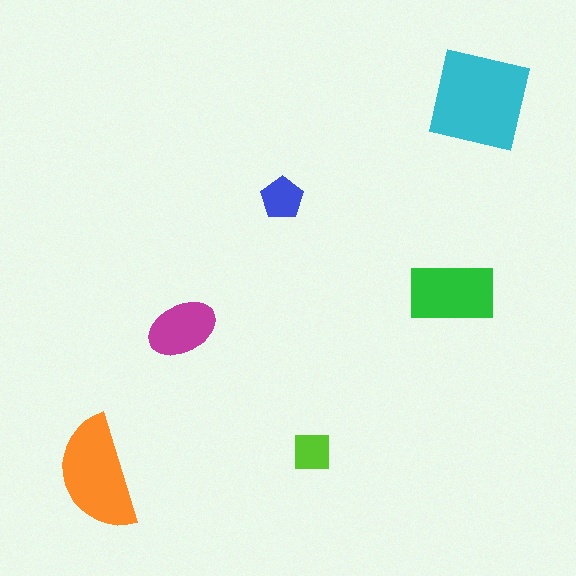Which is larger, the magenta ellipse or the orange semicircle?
The orange semicircle.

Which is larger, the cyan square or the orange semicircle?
The cyan square.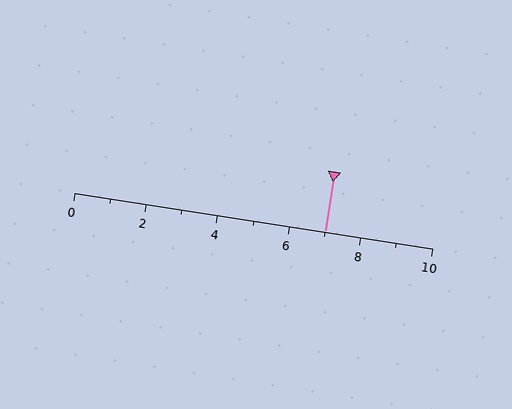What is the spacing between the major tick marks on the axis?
The major ticks are spaced 2 apart.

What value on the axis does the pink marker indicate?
The marker indicates approximately 7.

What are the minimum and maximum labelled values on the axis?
The axis runs from 0 to 10.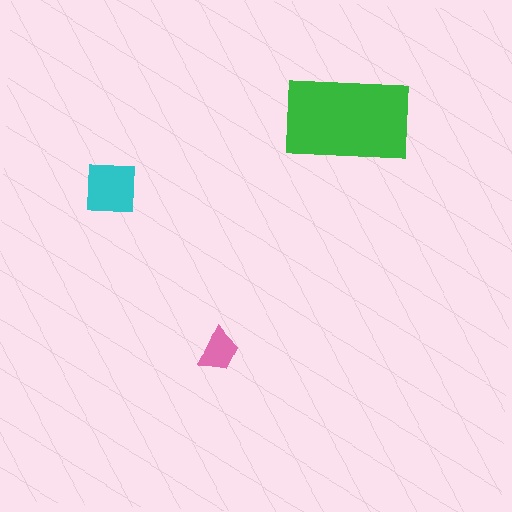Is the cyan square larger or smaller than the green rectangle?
Smaller.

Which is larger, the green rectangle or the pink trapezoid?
The green rectangle.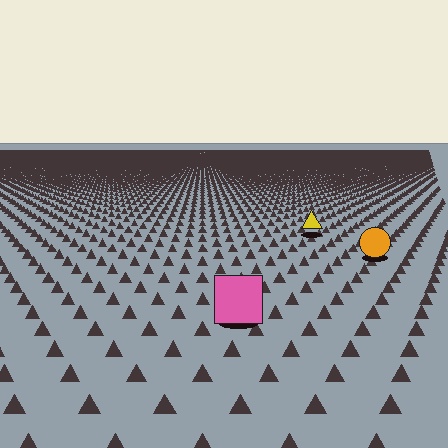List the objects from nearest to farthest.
From nearest to farthest: the pink square, the orange circle, the yellow triangle.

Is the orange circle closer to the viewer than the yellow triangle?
Yes. The orange circle is closer — you can tell from the texture gradient: the ground texture is coarser near it.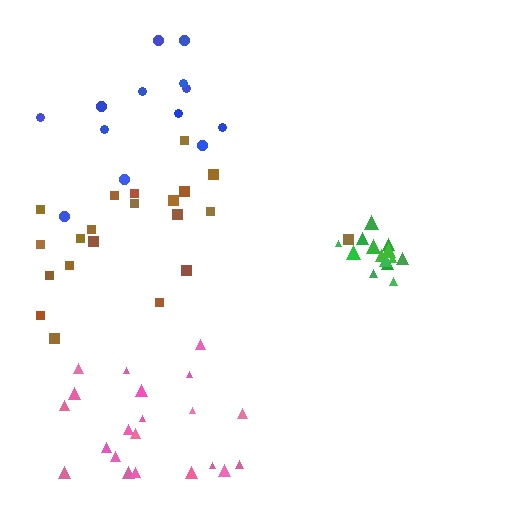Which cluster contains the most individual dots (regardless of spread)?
Brown (21).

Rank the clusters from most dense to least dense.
green, pink, brown, blue.